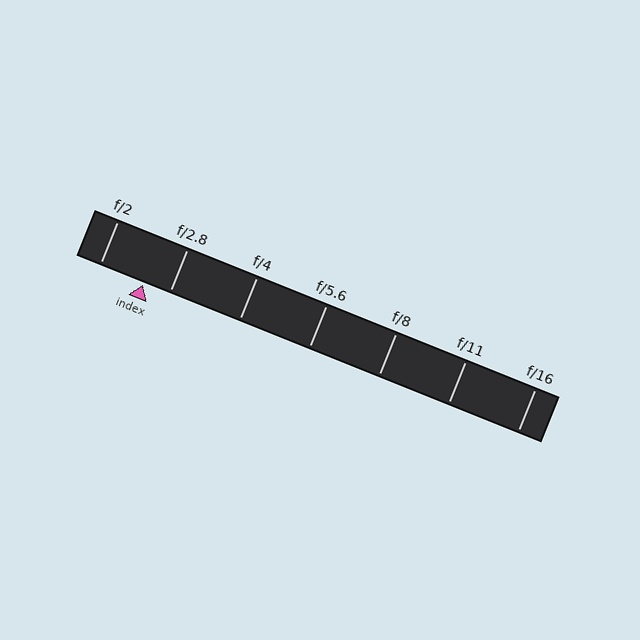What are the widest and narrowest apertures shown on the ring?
The widest aperture shown is f/2 and the narrowest is f/16.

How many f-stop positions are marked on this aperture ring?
There are 7 f-stop positions marked.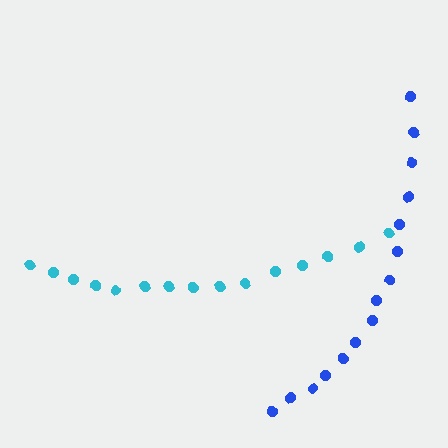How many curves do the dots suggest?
There are 2 distinct paths.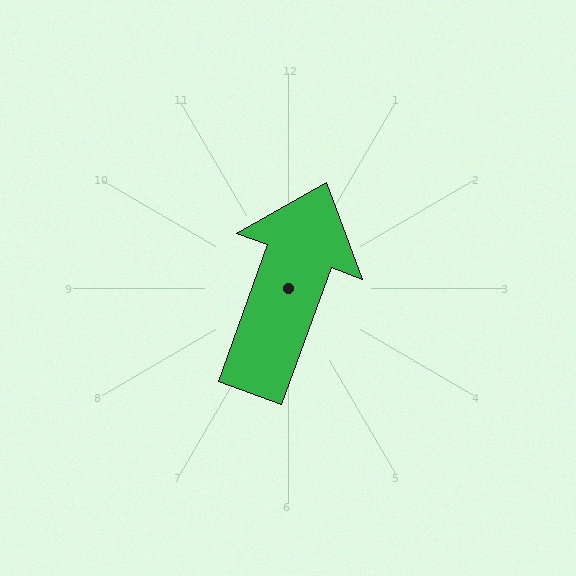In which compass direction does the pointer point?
North.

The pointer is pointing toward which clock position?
Roughly 1 o'clock.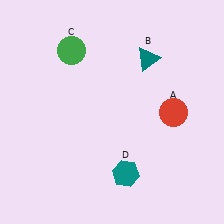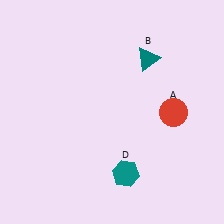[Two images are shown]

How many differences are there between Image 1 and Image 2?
There is 1 difference between the two images.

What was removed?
The green circle (C) was removed in Image 2.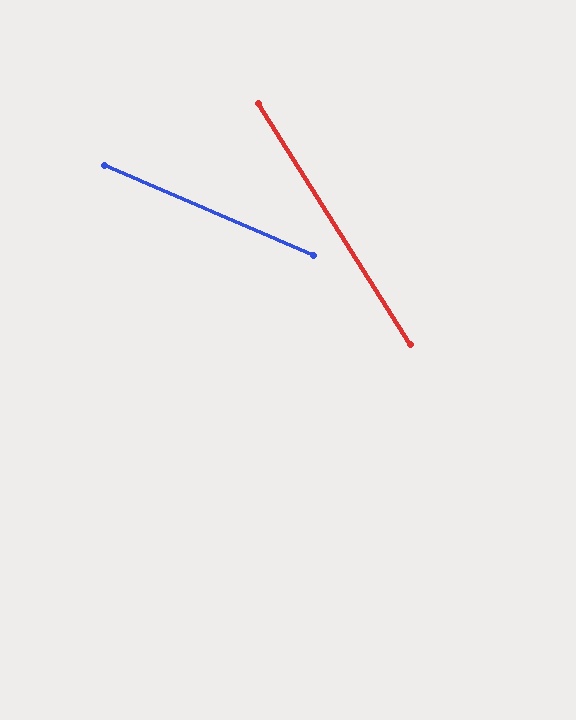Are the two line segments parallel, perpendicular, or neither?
Neither parallel nor perpendicular — they differ by about 34°.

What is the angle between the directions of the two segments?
Approximately 34 degrees.